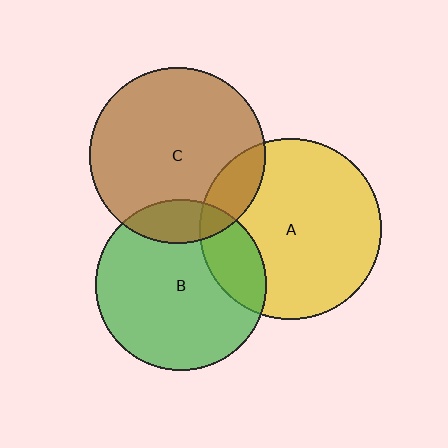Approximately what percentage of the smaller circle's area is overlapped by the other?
Approximately 15%.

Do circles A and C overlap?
Yes.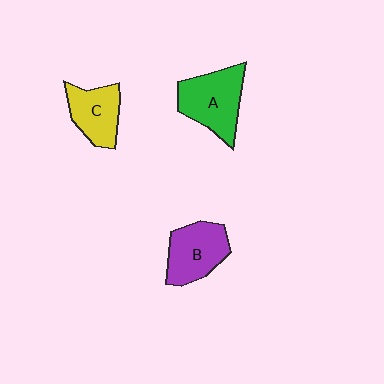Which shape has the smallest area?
Shape C (yellow).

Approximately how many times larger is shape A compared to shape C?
Approximately 1.3 times.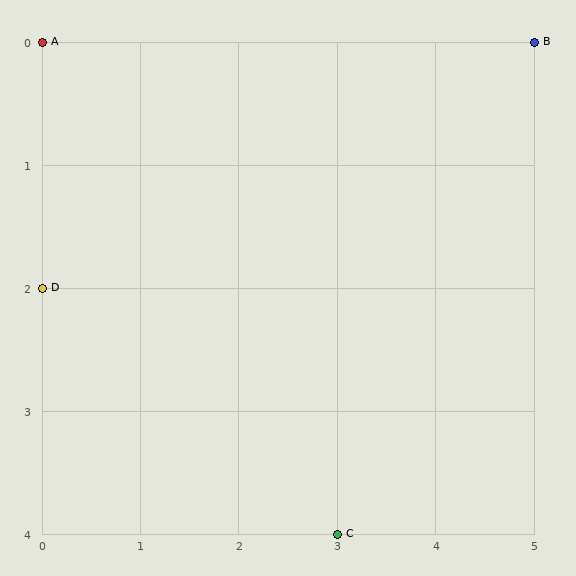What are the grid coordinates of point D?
Point D is at grid coordinates (0, 2).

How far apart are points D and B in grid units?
Points D and B are 5 columns and 2 rows apart (about 5.4 grid units diagonally).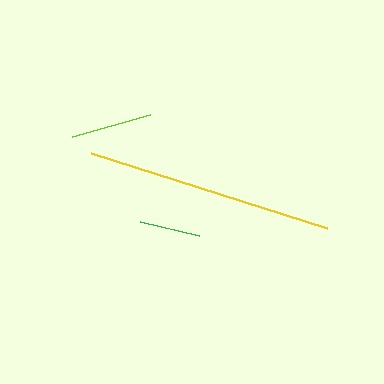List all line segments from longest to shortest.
From longest to shortest: yellow, lime, green.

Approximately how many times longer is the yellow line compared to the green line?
The yellow line is approximately 4.1 times the length of the green line.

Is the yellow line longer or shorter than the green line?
The yellow line is longer than the green line.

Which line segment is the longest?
The yellow line is the longest at approximately 248 pixels.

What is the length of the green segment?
The green segment is approximately 61 pixels long.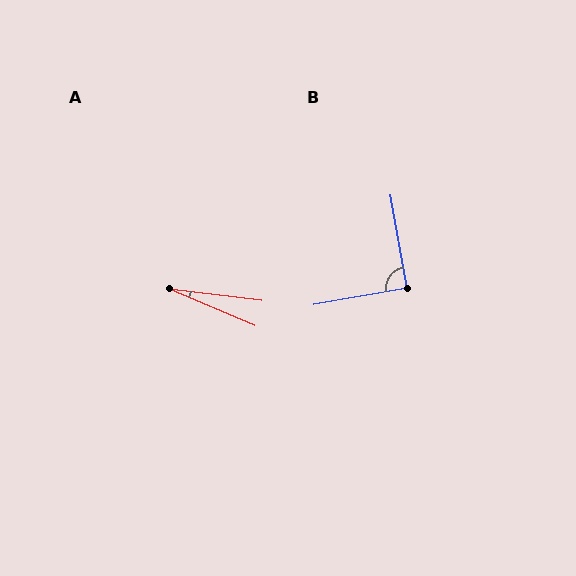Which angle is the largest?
B, at approximately 90 degrees.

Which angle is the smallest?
A, at approximately 16 degrees.